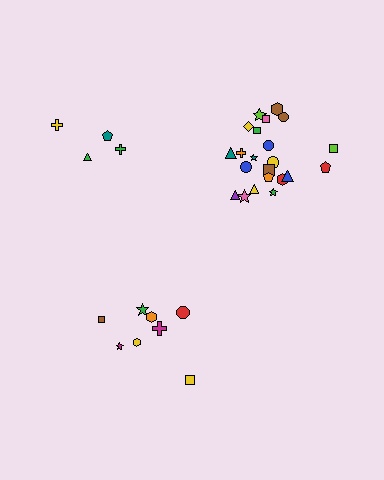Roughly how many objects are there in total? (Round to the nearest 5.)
Roughly 35 objects in total.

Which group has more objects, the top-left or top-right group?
The top-right group.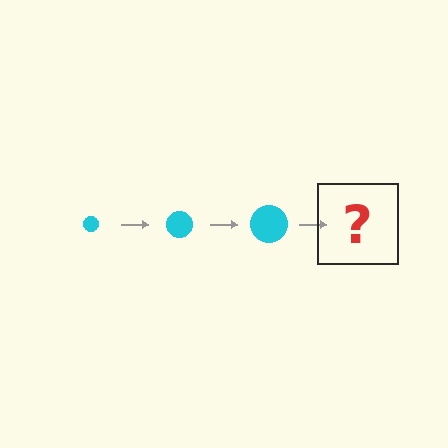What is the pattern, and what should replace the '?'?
The pattern is that the circle gets progressively larger each step. The '?' should be a cyan circle, larger than the previous one.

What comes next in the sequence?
The next element should be a cyan circle, larger than the previous one.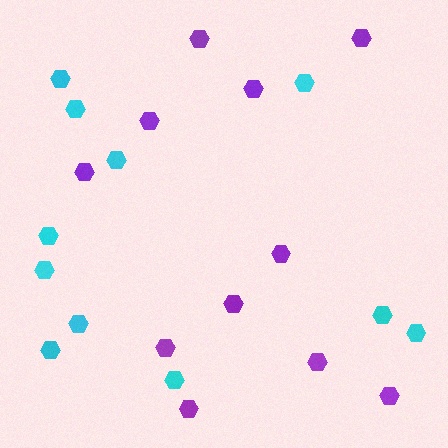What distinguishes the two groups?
There are 2 groups: one group of cyan hexagons (11) and one group of purple hexagons (11).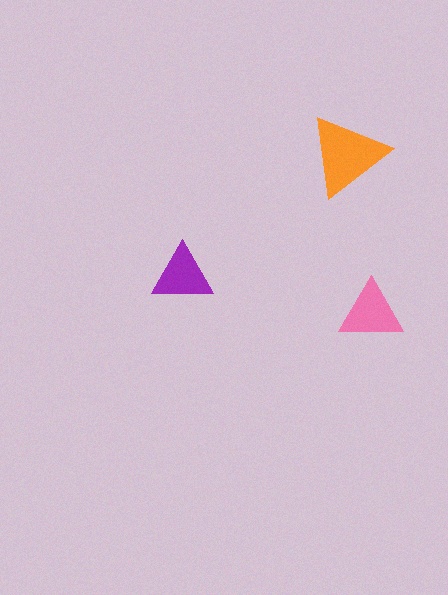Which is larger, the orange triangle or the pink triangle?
The orange one.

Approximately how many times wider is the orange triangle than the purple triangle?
About 1.5 times wider.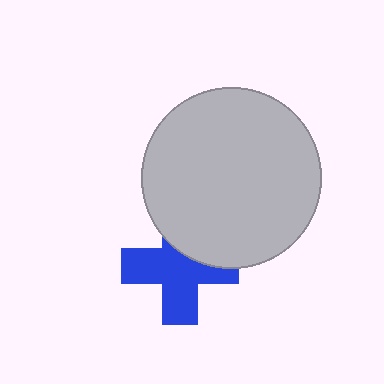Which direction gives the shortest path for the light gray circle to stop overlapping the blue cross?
Moving up gives the shortest separation.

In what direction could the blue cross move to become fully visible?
The blue cross could move down. That would shift it out from behind the light gray circle entirely.